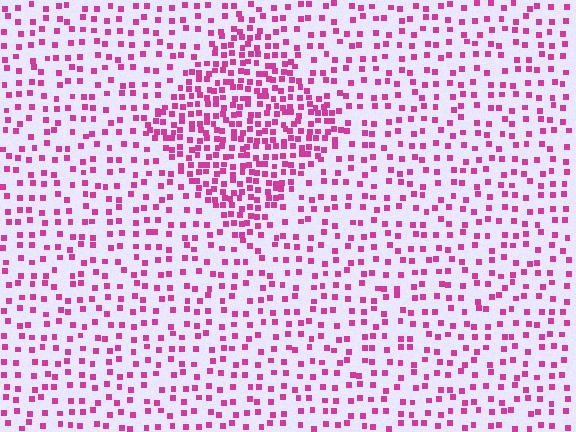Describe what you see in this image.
The image contains small magenta elements arranged at two different densities. A diamond-shaped region is visible where the elements are more densely packed than the surrounding area.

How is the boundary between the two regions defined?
The boundary is defined by a change in element density (approximately 2.3x ratio). All elements are the same color, size, and shape.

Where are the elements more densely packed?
The elements are more densely packed inside the diamond boundary.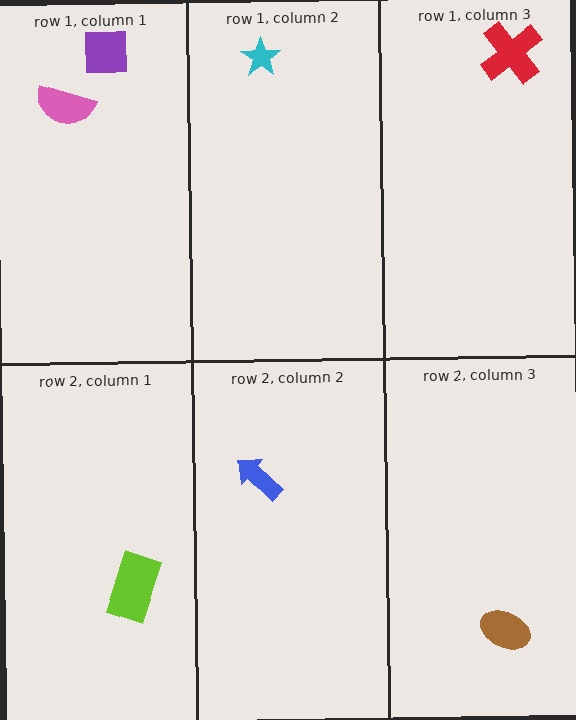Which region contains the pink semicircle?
The row 1, column 1 region.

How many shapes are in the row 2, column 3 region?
1.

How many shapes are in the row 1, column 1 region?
2.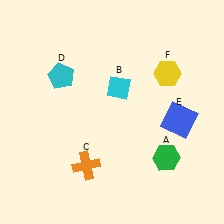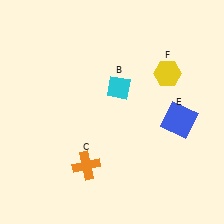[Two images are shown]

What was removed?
The green hexagon (A), the cyan pentagon (D) were removed in Image 2.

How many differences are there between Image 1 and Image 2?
There are 2 differences between the two images.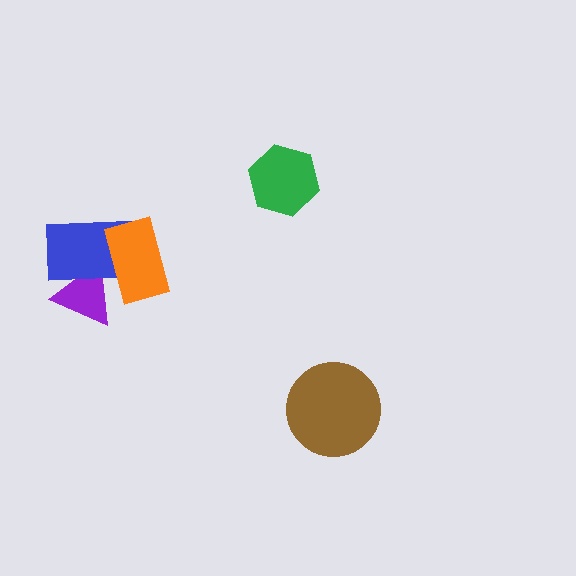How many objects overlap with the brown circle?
0 objects overlap with the brown circle.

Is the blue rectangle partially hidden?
Yes, it is partially covered by another shape.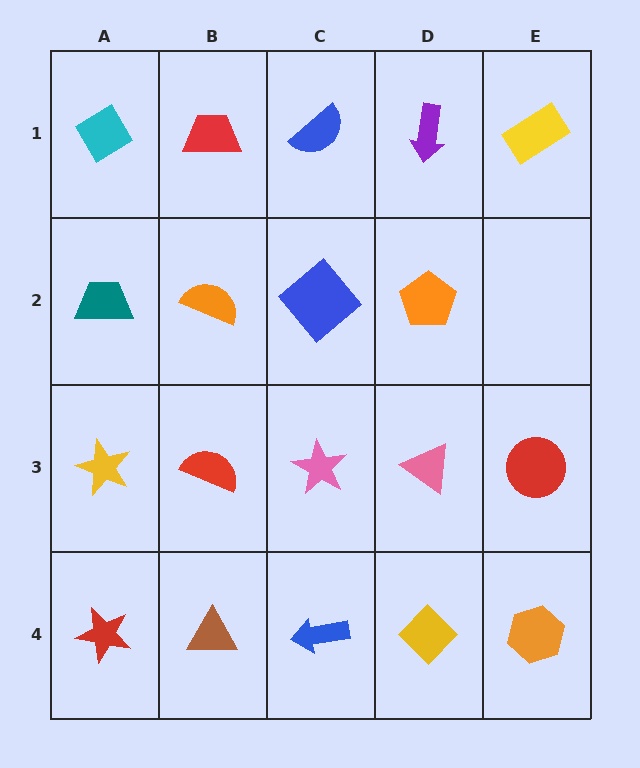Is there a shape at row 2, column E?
No, that cell is empty.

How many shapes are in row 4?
5 shapes.